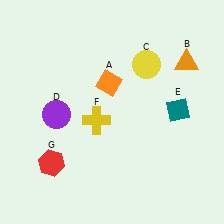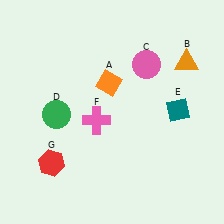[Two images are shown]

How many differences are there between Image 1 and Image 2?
There are 3 differences between the two images.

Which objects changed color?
C changed from yellow to pink. D changed from purple to green. F changed from yellow to pink.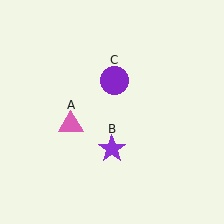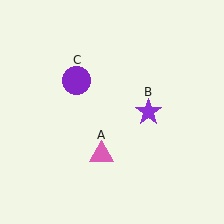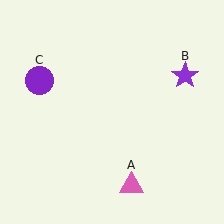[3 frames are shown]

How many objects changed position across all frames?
3 objects changed position: pink triangle (object A), purple star (object B), purple circle (object C).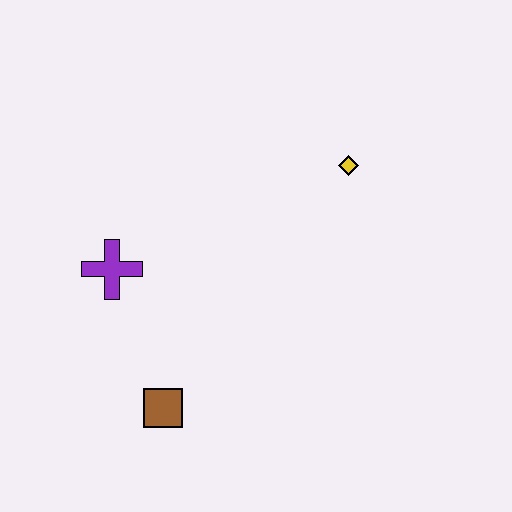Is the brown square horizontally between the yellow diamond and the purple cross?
Yes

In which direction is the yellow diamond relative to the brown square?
The yellow diamond is above the brown square.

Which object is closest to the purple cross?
The brown square is closest to the purple cross.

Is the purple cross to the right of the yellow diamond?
No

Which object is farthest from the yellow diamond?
The brown square is farthest from the yellow diamond.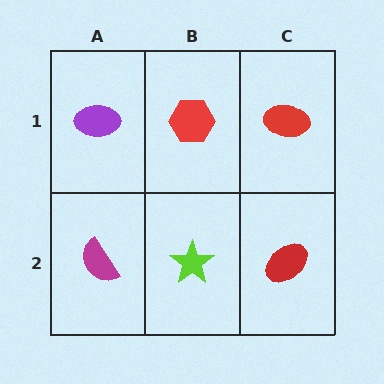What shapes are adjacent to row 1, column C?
A red ellipse (row 2, column C), a red hexagon (row 1, column B).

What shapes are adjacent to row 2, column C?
A red ellipse (row 1, column C), a lime star (row 2, column B).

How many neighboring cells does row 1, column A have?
2.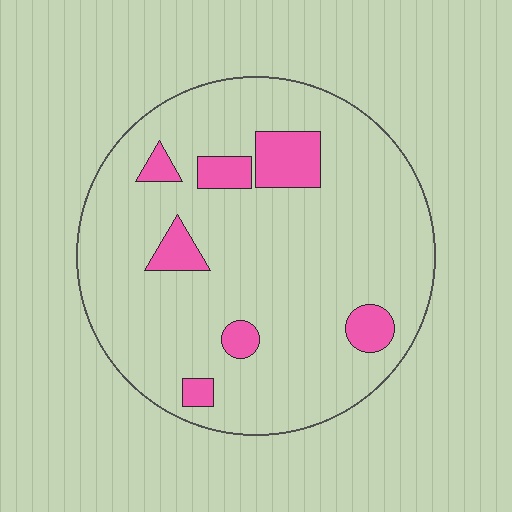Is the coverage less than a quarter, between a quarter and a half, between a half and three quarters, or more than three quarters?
Less than a quarter.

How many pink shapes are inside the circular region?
7.